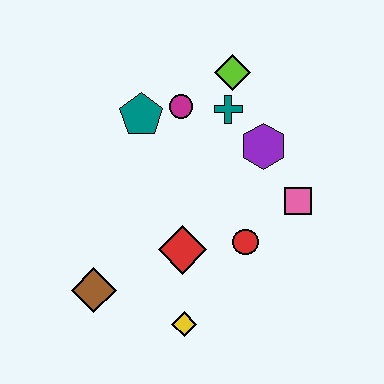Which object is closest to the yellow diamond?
The red diamond is closest to the yellow diamond.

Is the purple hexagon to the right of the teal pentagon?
Yes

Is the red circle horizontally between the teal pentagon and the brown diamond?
No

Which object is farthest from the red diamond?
The lime diamond is farthest from the red diamond.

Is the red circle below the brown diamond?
No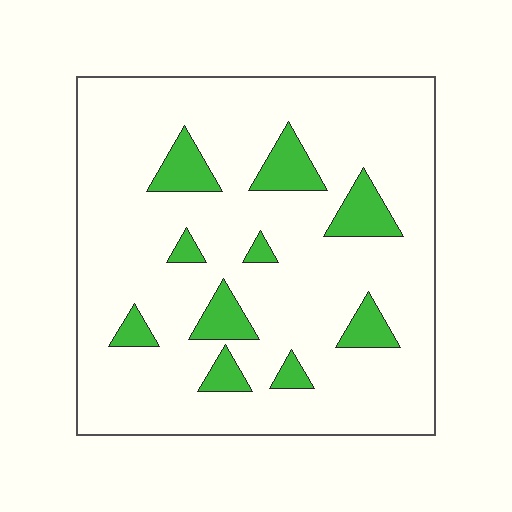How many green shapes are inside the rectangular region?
10.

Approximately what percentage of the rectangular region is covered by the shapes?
Approximately 15%.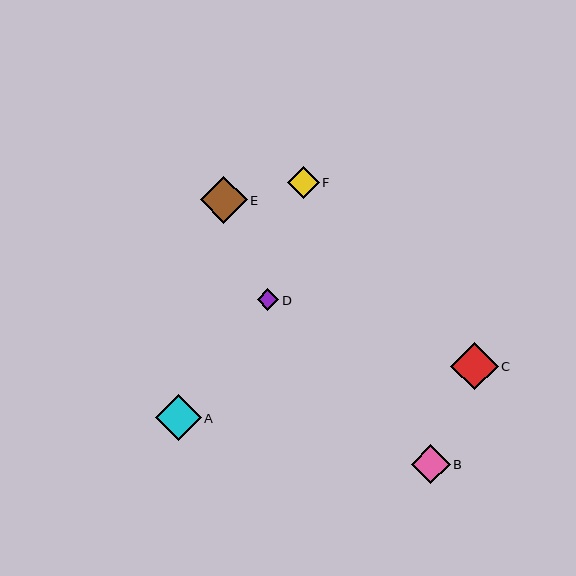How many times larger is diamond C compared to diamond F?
Diamond C is approximately 1.5 times the size of diamond F.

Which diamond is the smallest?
Diamond D is the smallest with a size of approximately 22 pixels.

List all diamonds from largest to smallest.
From largest to smallest: C, E, A, B, F, D.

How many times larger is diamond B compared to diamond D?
Diamond B is approximately 1.8 times the size of diamond D.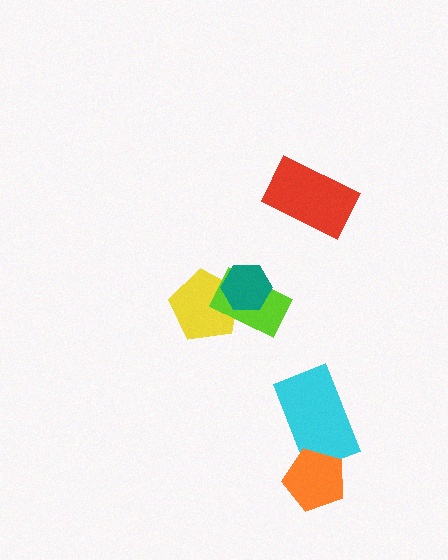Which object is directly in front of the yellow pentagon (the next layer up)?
The lime rectangle is directly in front of the yellow pentagon.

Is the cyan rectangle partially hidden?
Yes, it is partially covered by another shape.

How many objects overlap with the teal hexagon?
2 objects overlap with the teal hexagon.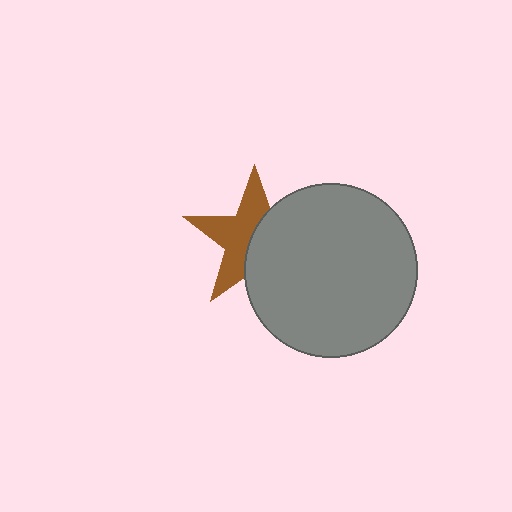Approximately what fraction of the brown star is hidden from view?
Roughly 48% of the brown star is hidden behind the gray circle.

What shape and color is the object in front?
The object in front is a gray circle.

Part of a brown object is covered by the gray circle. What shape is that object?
It is a star.